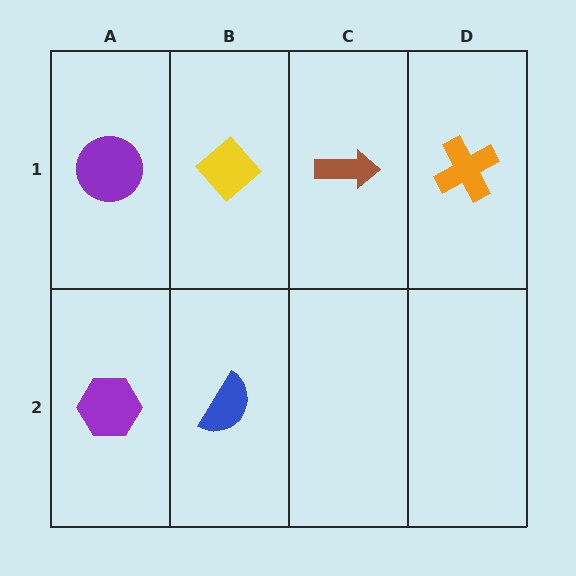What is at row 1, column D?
An orange cross.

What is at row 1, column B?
A yellow diamond.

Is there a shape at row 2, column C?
No, that cell is empty.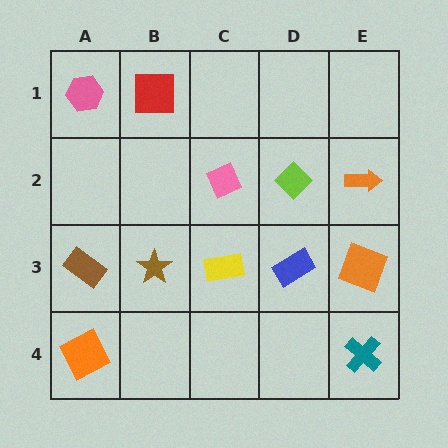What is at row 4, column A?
An orange square.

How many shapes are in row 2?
3 shapes.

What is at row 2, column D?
A lime diamond.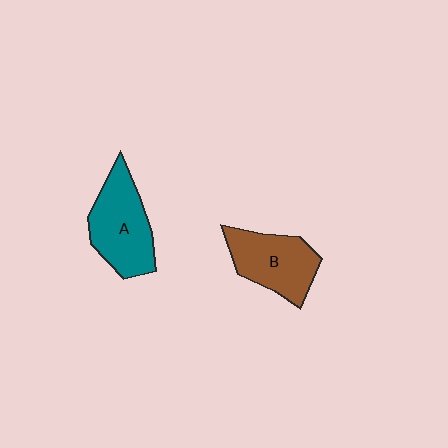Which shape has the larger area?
Shape A (teal).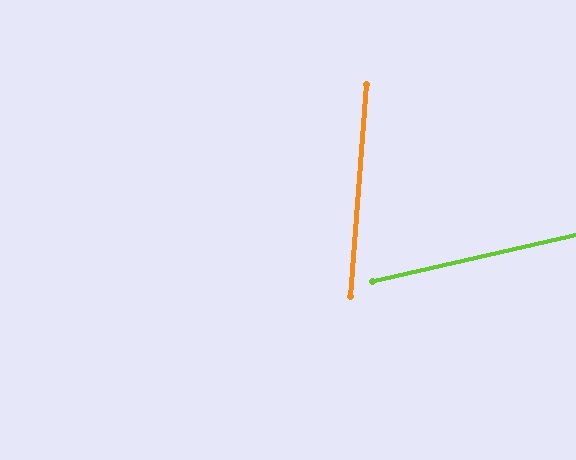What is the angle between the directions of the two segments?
Approximately 73 degrees.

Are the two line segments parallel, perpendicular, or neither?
Neither parallel nor perpendicular — they differ by about 73°.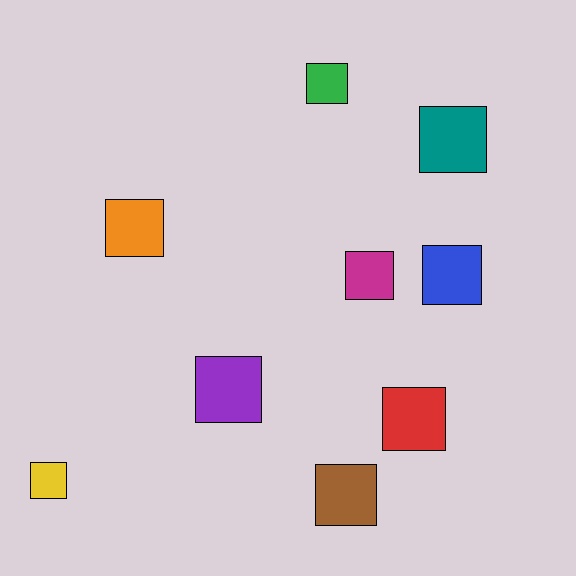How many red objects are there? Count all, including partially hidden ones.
There is 1 red object.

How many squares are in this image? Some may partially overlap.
There are 9 squares.